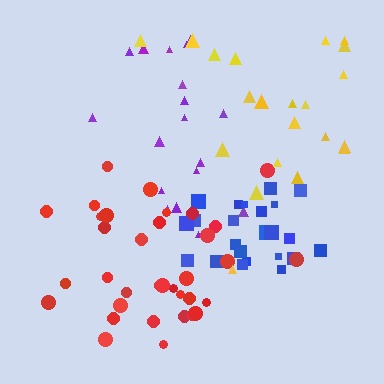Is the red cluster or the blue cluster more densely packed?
Blue.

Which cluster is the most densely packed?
Blue.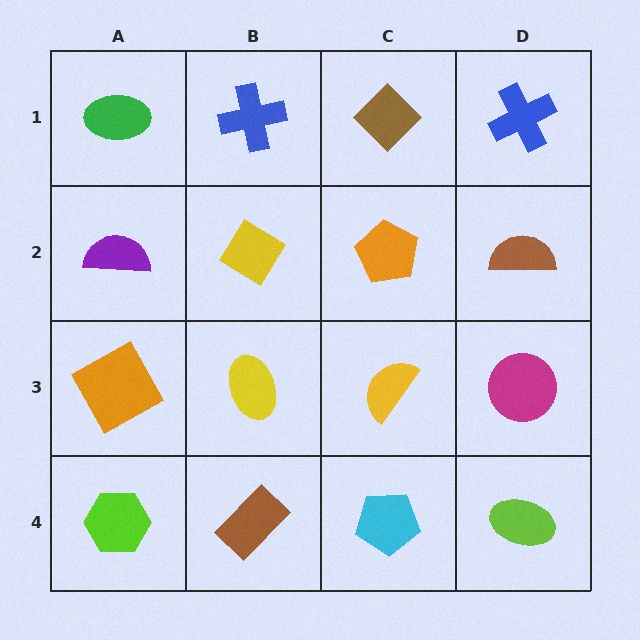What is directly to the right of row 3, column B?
A yellow semicircle.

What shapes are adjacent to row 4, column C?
A yellow semicircle (row 3, column C), a brown rectangle (row 4, column B), a lime ellipse (row 4, column D).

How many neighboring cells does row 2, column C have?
4.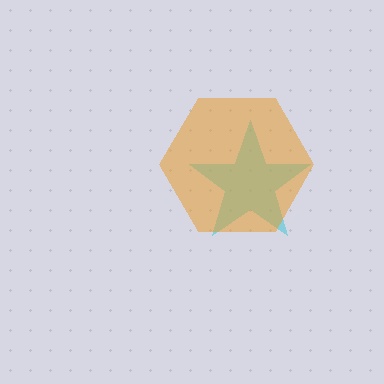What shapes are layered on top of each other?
The layered shapes are: a cyan star, an orange hexagon.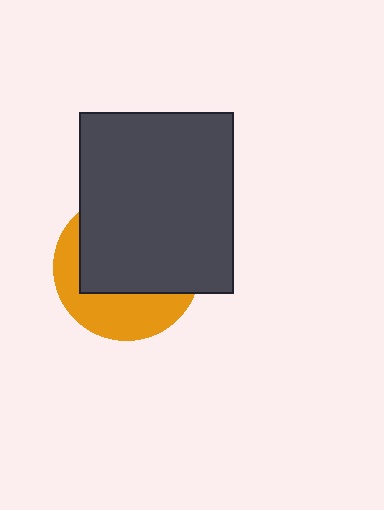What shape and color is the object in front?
The object in front is a dark gray rectangle.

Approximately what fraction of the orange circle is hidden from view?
Roughly 62% of the orange circle is hidden behind the dark gray rectangle.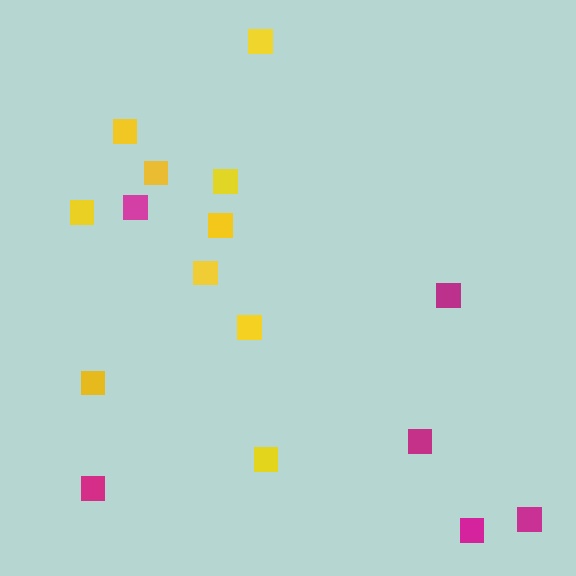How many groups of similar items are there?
There are 2 groups: one group of yellow squares (10) and one group of magenta squares (6).